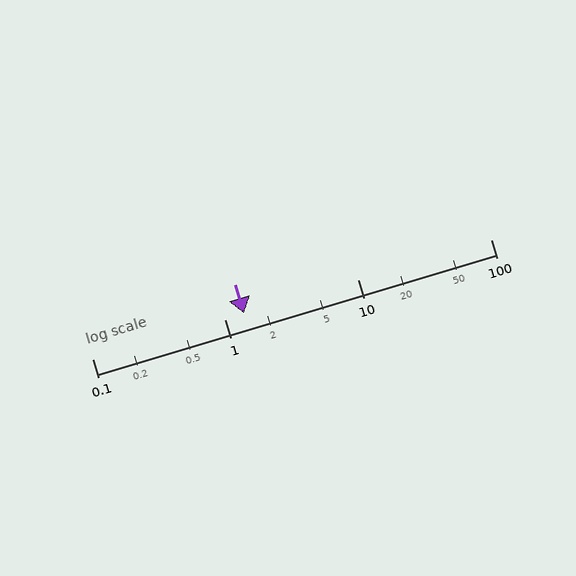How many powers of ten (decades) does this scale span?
The scale spans 3 decades, from 0.1 to 100.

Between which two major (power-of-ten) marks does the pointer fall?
The pointer is between 1 and 10.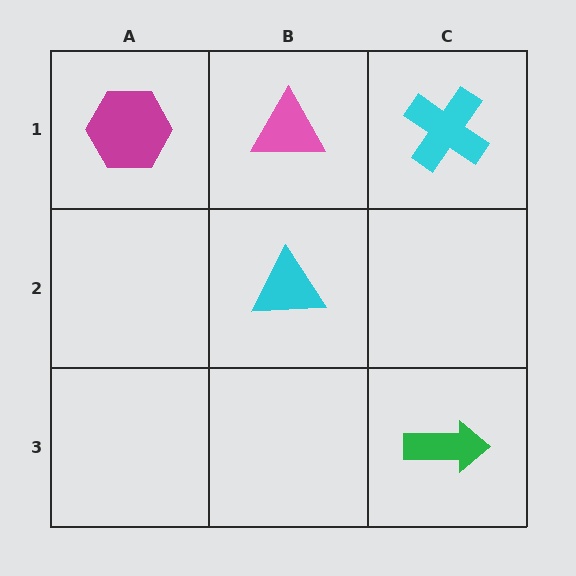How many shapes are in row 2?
1 shape.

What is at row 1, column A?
A magenta hexagon.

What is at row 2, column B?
A cyan triangle.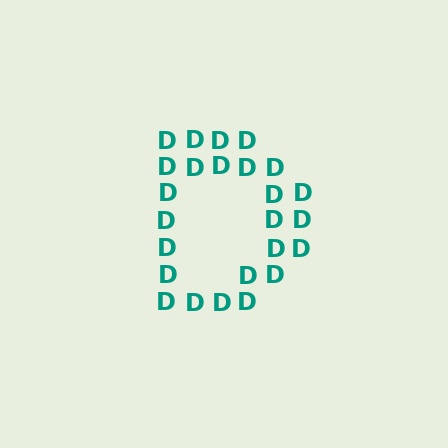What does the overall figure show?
The overall figure shows the letter D.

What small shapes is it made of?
It is made of small letter D's.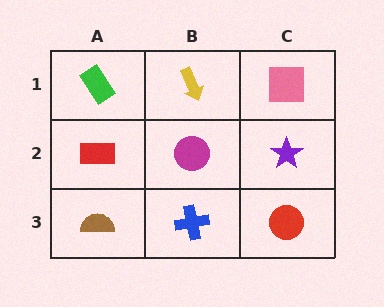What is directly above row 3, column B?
A magenta circle.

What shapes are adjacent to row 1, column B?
A magenta circle (row 2, column B), a green rectangle (row 1, column A), a pink square (row 1, column C).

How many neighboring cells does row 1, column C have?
2.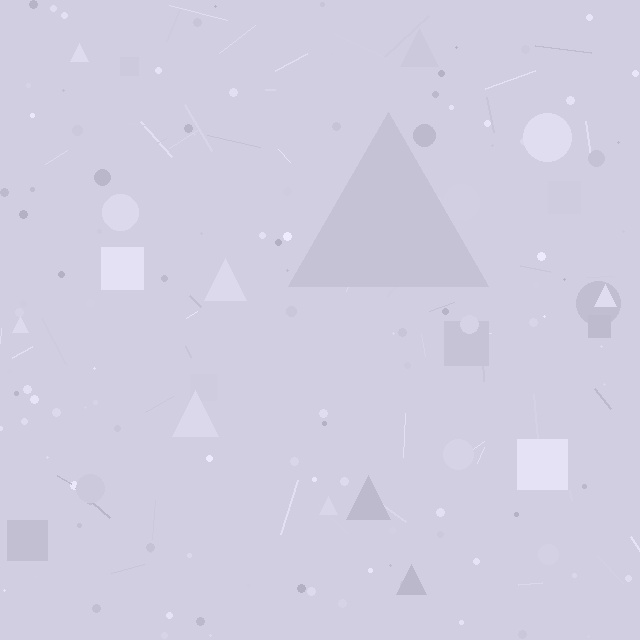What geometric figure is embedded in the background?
A triangle is embedded in the background.